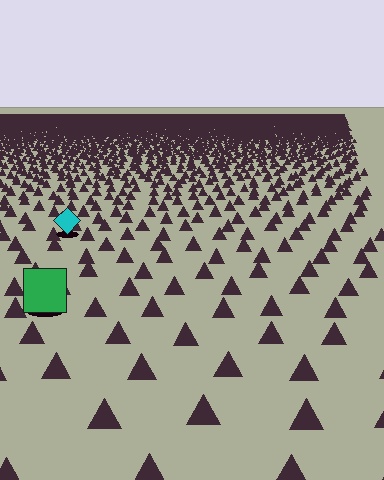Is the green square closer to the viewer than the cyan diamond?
Yes. The green square is closer — you can tell from the texture gradient: the ground texture is coarser near it.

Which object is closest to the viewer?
The green square is closest. The texture marks near it are larger and more spread out.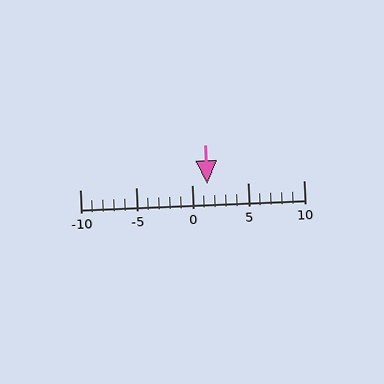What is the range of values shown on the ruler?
The ruler shows values from -10 to 10.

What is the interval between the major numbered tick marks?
The major tick marks are spaced 5 units apart.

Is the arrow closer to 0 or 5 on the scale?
The arrow is closer to 0.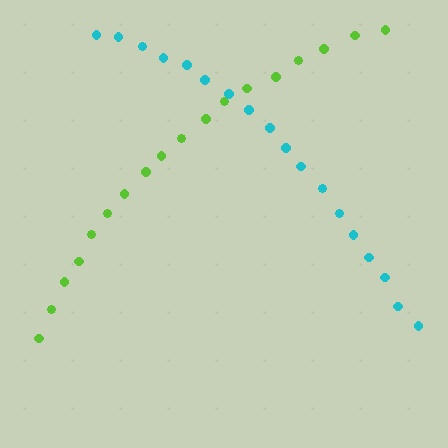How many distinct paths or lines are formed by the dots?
There are 2 distinct paths.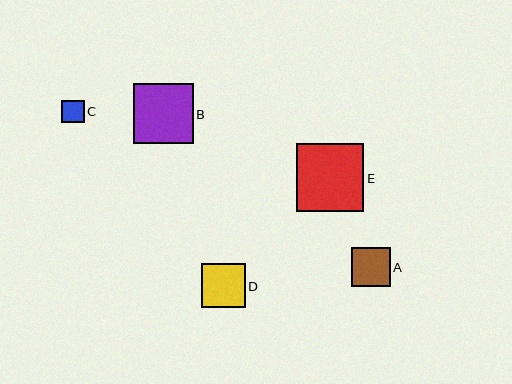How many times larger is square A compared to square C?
Square A is approximately 1.8 times the size of square C.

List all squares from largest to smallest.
From largest to smallest: E, B, D, A, C.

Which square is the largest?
Square E is the largest with a size of approximately 68 pixels.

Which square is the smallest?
Square C is the smallest with a size of approximately 22 pixels.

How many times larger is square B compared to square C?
Square B is approximately 2.7 times the size of square C.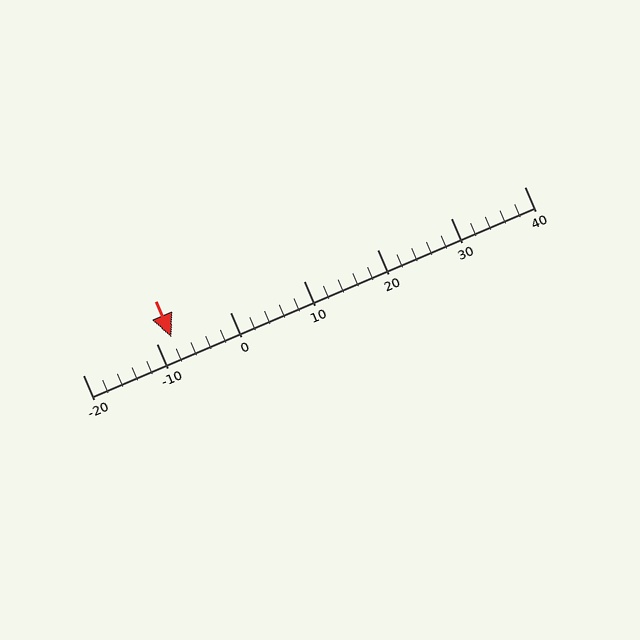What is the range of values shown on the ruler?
The ruler shows values from -20 to 40.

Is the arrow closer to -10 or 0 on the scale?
The arrow is closer to -10.